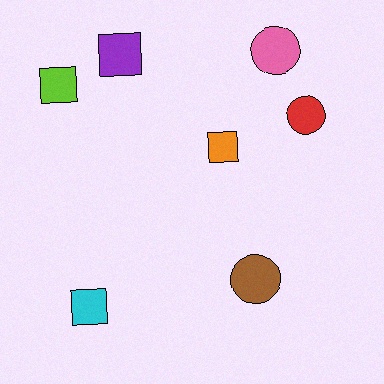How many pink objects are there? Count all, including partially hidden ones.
There is 1 pink object.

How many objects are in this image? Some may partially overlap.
There are 7 objects.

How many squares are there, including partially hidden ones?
There are 4 squares.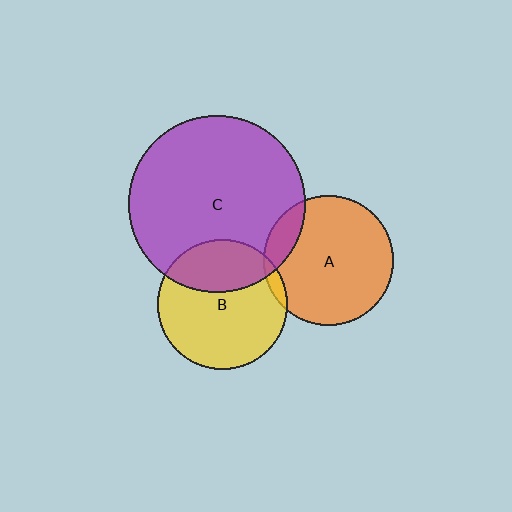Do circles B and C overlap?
Yes.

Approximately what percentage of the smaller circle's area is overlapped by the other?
Approximately 30%.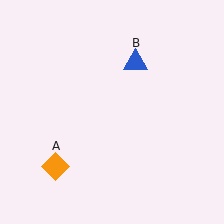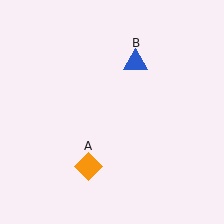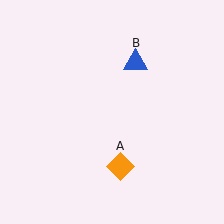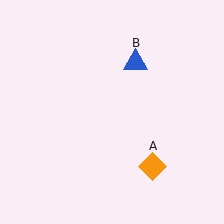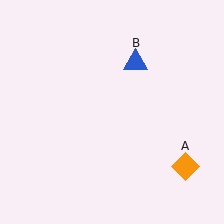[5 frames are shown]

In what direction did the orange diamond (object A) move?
The orange diamond (object A) moved right.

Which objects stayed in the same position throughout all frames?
Blue triangle (object B) remained stationary.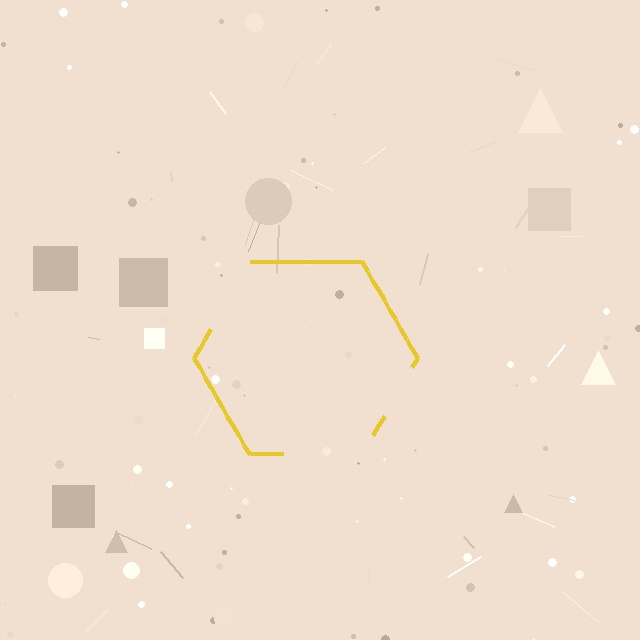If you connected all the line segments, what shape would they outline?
They would outline a hexagon.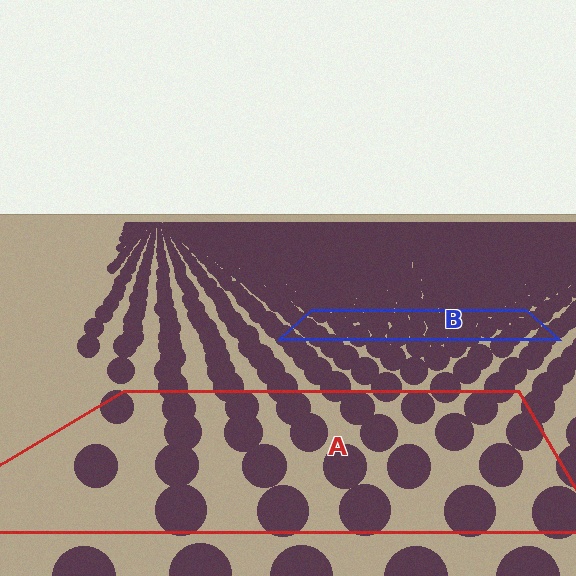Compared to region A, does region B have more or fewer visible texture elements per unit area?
Region B has more texture elements per unit area — they are packed more densely because it is farther away.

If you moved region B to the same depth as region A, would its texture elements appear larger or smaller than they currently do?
They would appear larger. At a closer depth, the same texture elements are projected at a bigger on-screen size.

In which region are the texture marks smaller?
The texture marks are smaller in region B, because it is farther away.